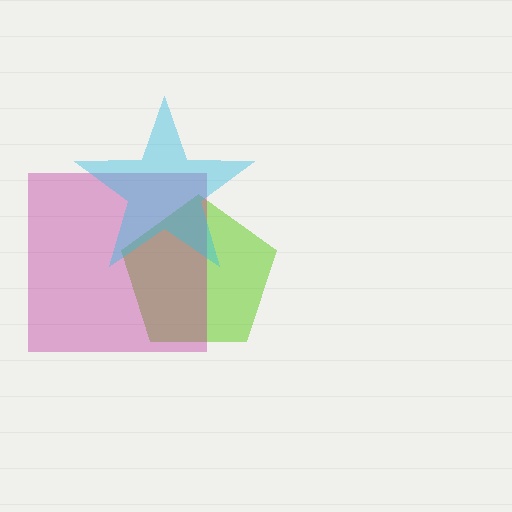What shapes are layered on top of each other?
The layered shapes are: a lime pentagon, a magenta square, a cyan star.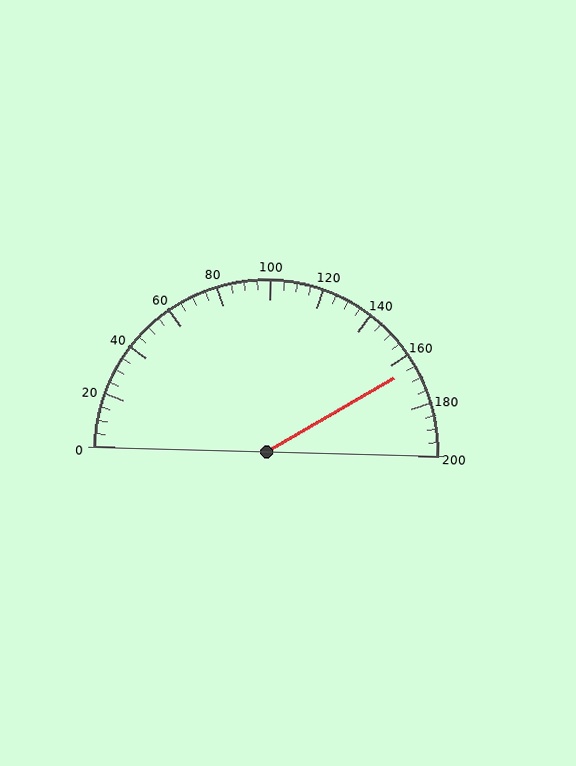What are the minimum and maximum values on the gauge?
The gauge ranges from 0 to 200.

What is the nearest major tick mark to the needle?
The nearest major tick mark is 160.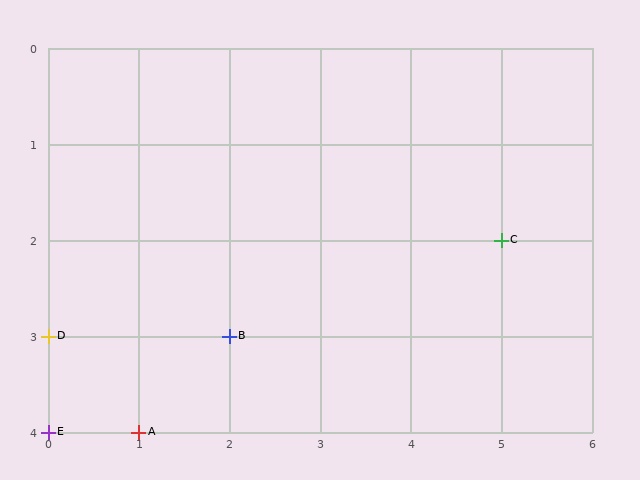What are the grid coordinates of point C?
Point C is at grid coordinates (5, 2).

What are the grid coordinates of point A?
Point A is at grid coordinates (1, 4).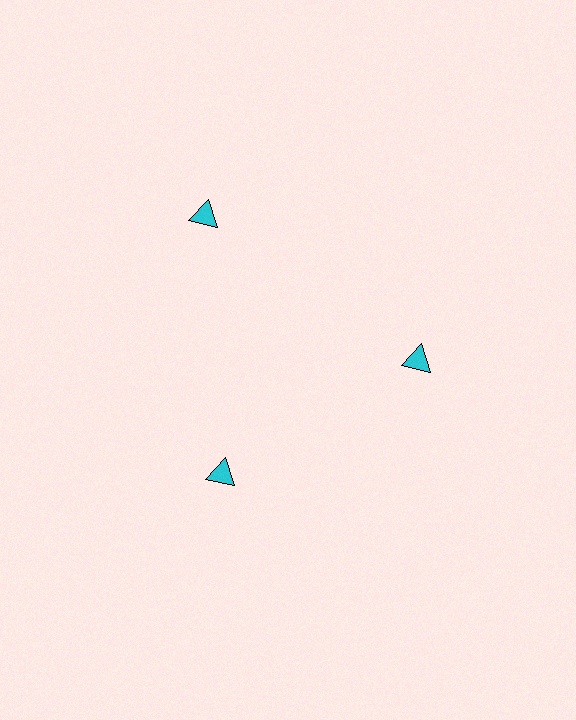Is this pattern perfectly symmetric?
No. The 3 cyan triangles are arranged in a ring, but one element near the 11 o'clock position is pushed outward from the center, breaking the 3-fold rotational symmetry.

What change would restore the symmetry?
The symmetry would be restored by moving it inward, back onto the ring so that all 3 triangles sit at equal angles and equal distance from the center.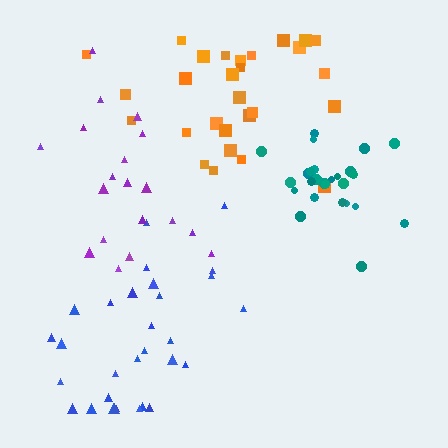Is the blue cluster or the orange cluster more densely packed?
Orange.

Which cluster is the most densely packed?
Teal.